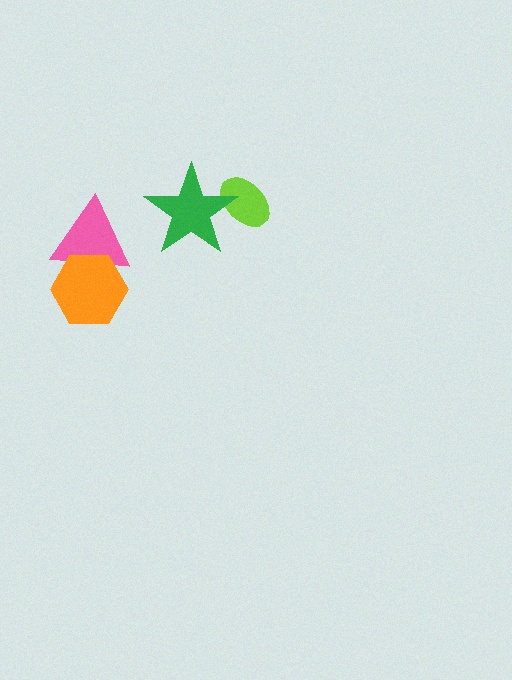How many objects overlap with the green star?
1 object overlaps with the green star.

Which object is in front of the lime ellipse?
The green star is in front of the lime ellipse.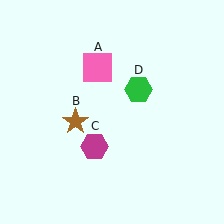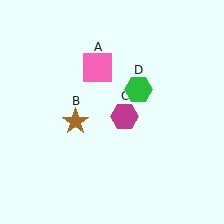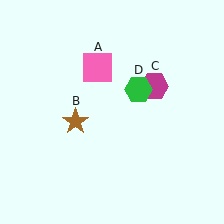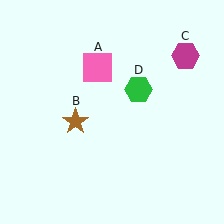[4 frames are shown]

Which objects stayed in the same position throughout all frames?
Pink square (object A) and brown star (object B) and green hexagon (object D) remained stationary.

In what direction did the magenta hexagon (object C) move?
The magenta hexagon (object C) moved up and to the right.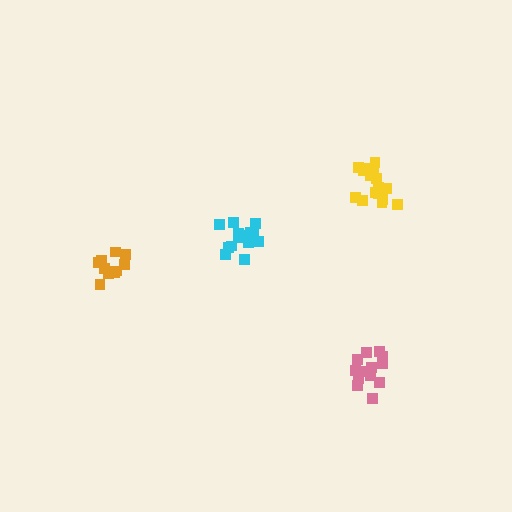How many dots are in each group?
Group 1: 15 dots, Group 2: 11 dots, Group 3: 14 dots, Group 4: 16 dots (56 total).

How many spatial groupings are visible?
There are 4 spatial groupings.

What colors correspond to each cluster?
The clusters are colored: cyan, orange, pink, yellow.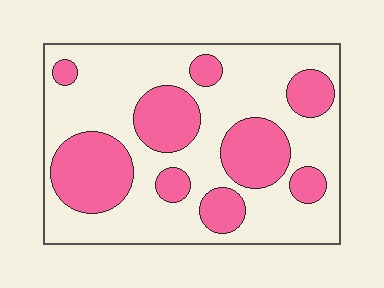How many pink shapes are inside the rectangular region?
9.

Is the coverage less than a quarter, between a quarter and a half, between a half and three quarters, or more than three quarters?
Between a quarter and a half.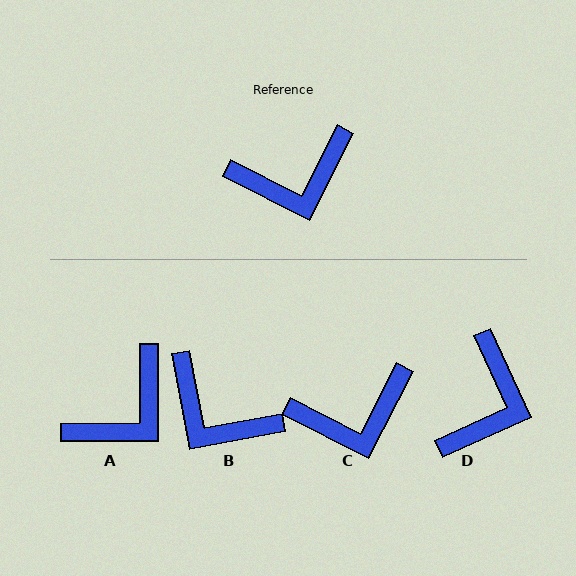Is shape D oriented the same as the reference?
No, it is off by about 51 degrees.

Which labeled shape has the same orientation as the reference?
C.